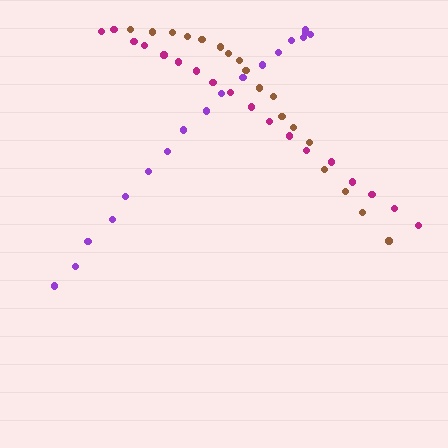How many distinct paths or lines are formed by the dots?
There are 3 distinct paths.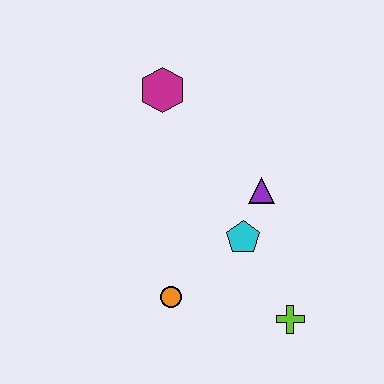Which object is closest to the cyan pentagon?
The purple triangle is closest to the cyan pentagon.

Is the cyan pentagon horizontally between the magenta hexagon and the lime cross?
Yes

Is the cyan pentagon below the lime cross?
No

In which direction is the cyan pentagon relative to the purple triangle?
The cyan pentagon is below the purple triangle.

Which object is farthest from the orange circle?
The magenta hexagon is farthest from the orange circle.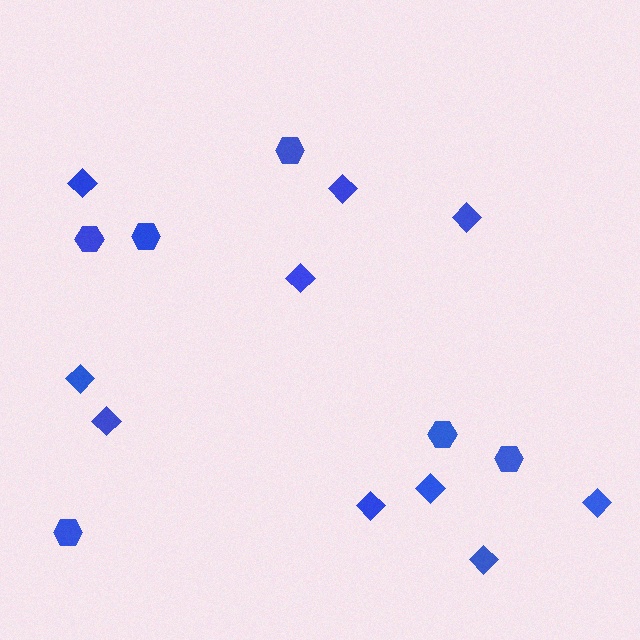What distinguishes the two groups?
There are 2 groups: one group of diamonds (10) and one group of hexagons (6).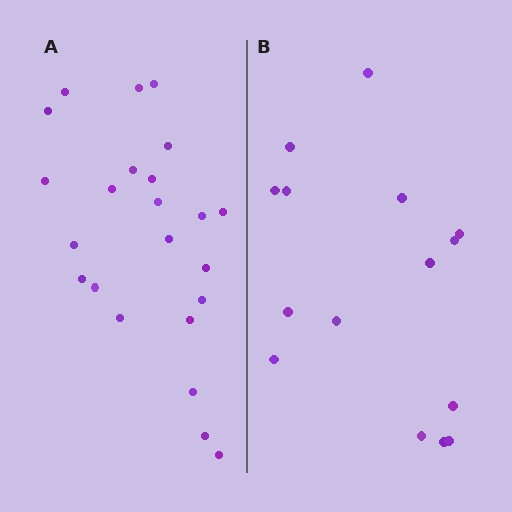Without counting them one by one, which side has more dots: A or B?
Region A (the left region) has more dots.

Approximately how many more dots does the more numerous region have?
Region A has roughly 8 or so more dots than region B.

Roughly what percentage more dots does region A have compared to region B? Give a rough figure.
About 55% more.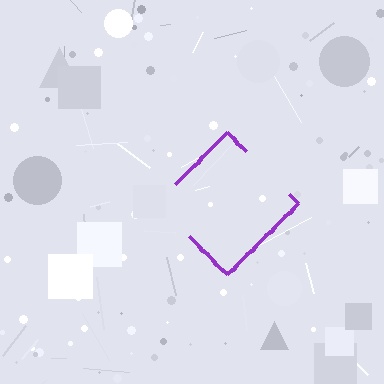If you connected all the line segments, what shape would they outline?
They would outline a diamond.